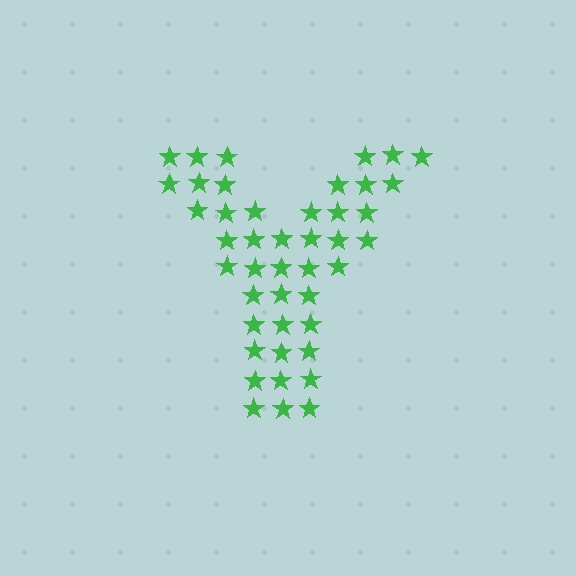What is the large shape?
The large shape is the letter Y.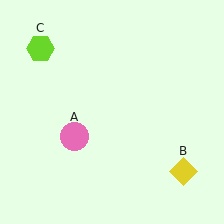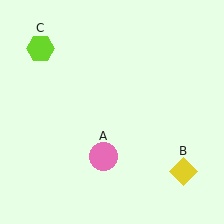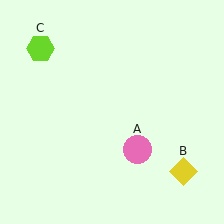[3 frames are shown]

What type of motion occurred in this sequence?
The pink circle (object A) rotated counterclockwise around the center of the scene.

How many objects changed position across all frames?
1 object changed position: pink circle (object A).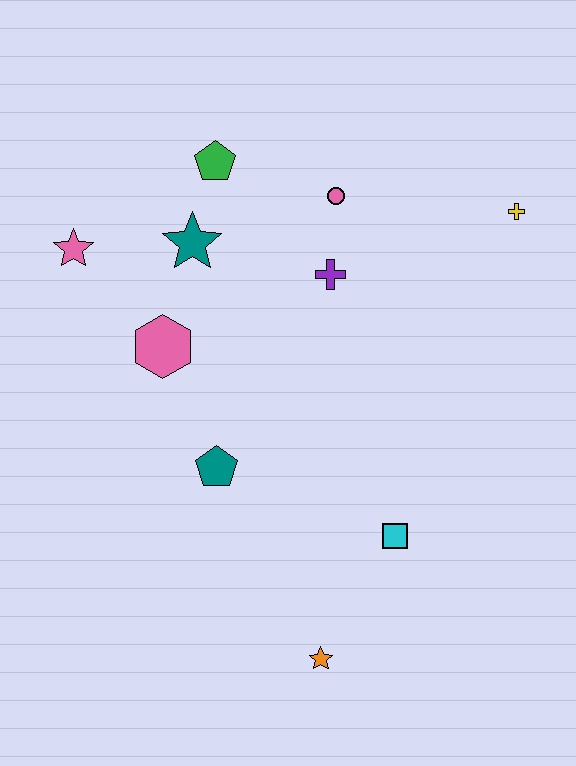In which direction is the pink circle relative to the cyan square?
The pink circle is above the cyan square.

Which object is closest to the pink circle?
The purple cross is closest to the pink circle.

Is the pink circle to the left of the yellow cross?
Yes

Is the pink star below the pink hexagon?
No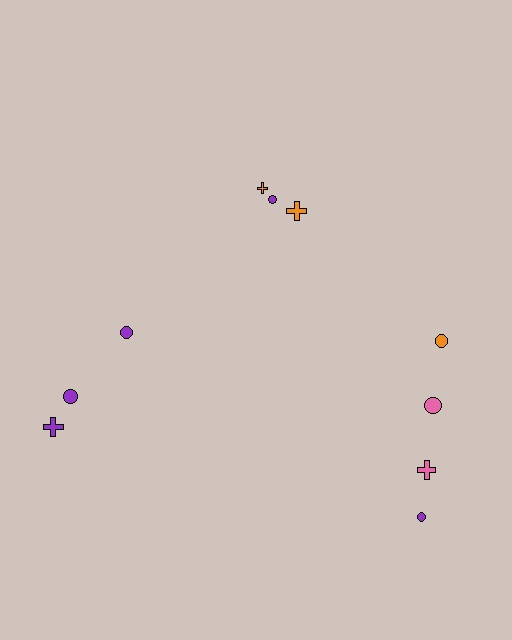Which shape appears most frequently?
Circle, with 6 objects.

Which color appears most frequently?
Purple, with 5 objects.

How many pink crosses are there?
There is 1 pink cross.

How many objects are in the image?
There are 10 objects.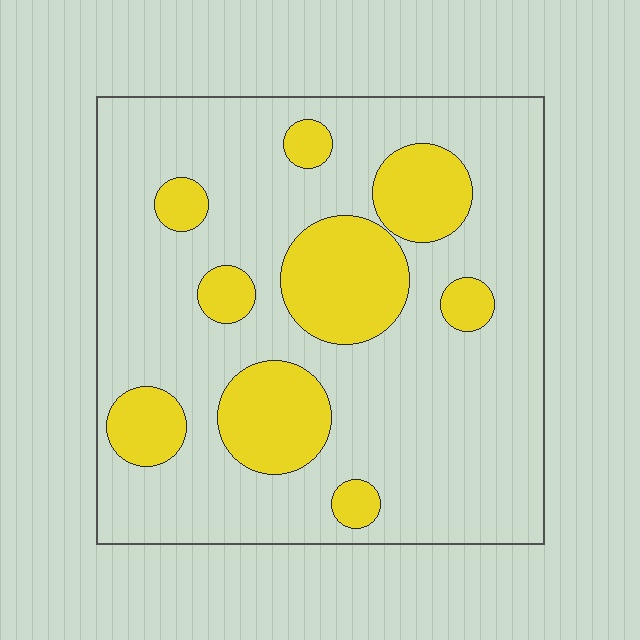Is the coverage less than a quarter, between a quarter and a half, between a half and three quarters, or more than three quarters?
Less than a quarter.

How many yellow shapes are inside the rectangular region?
9.